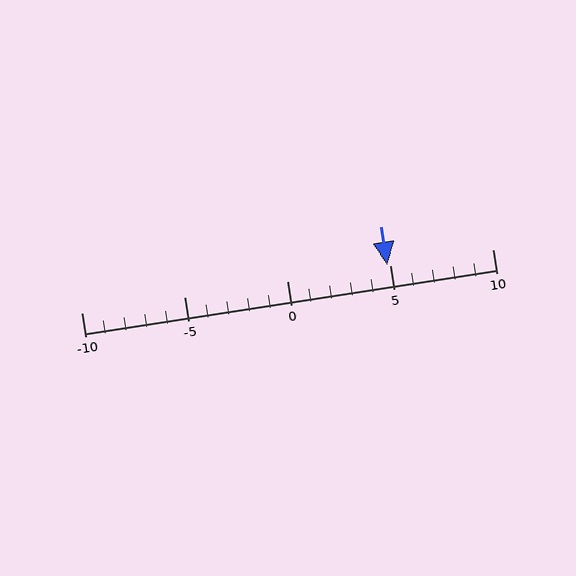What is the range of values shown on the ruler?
The ruler shows values from -10 to 10.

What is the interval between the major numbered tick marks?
The major tick marks are spaced 5 units apart.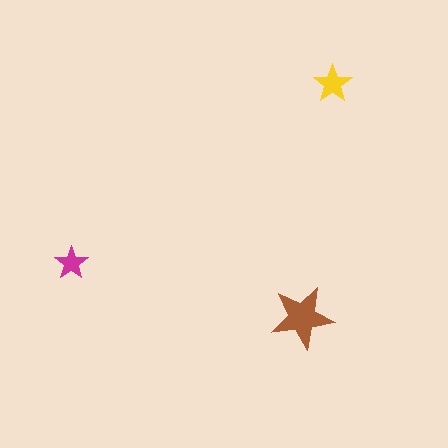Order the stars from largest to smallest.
the brown one, the yellow one, the magenta one.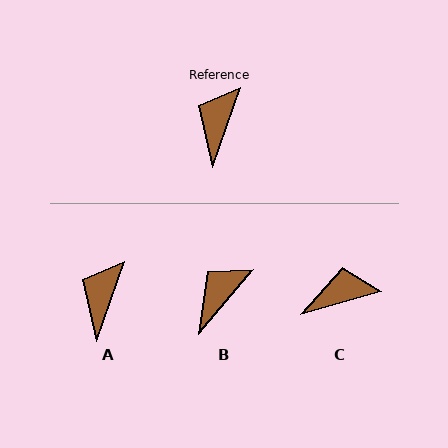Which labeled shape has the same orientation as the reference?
A.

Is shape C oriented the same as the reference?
No, it is off by about 54 degrees.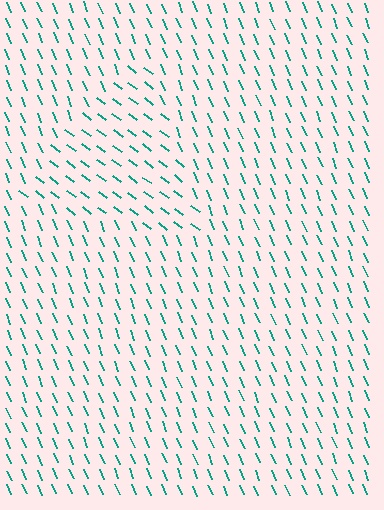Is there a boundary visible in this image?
Yes, there is a texture boundary formed by a change in line orientation.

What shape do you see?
I see a triangle.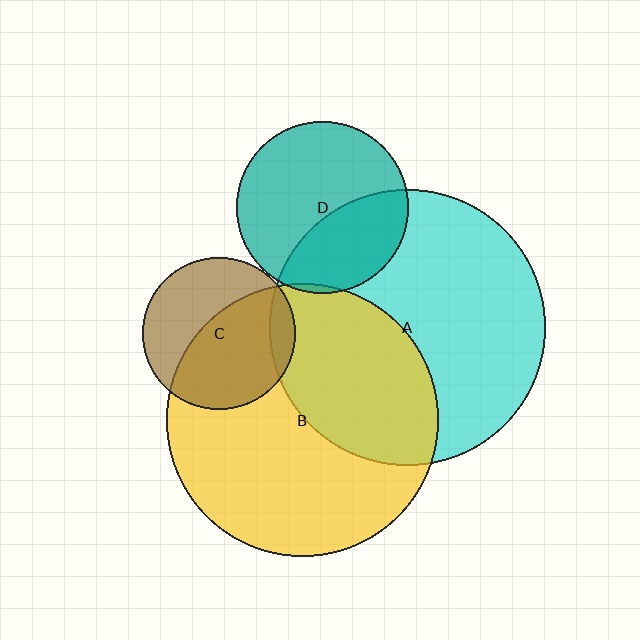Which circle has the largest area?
Circle A (cyan).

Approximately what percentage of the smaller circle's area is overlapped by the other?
Approximately 55%.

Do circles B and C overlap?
Yes.